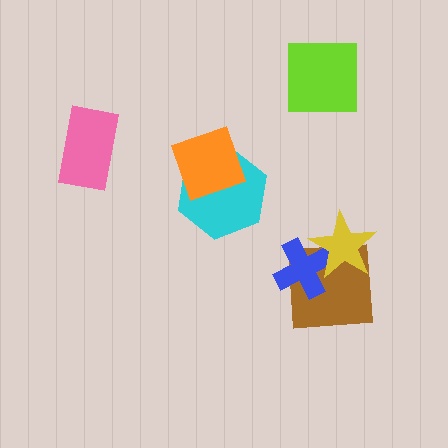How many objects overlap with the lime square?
0 objects overlap with the lime square.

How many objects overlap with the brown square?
2 objects overlap with the brown square.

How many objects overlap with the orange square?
1 object overlaps with the orange square.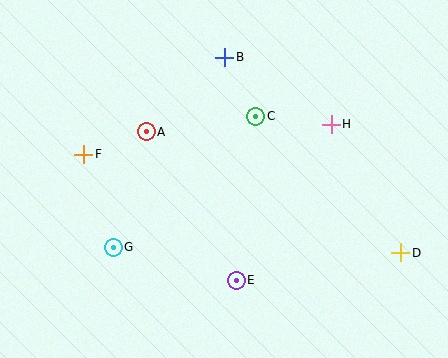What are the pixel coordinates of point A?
Point A is at (146, 132).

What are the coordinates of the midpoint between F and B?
The midpoint between F and B is at (154, 106).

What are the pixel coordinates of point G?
Point G is at (113, 247).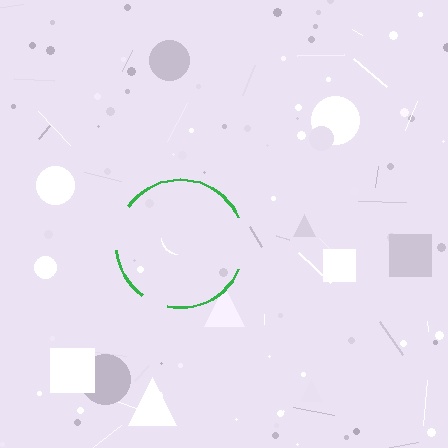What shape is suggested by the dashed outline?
The dashed outline suggests a circle.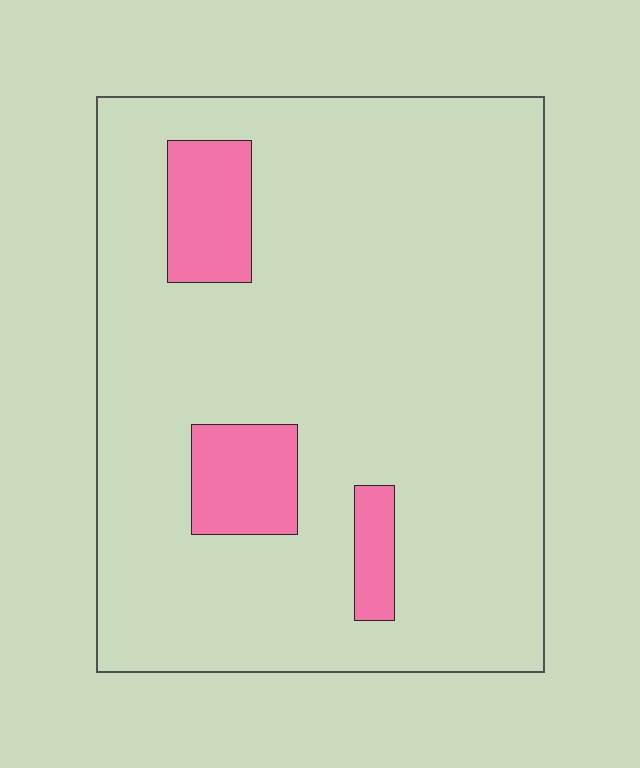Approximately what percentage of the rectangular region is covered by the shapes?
Approximately 10%.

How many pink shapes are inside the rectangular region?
3.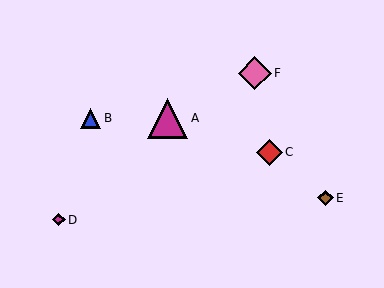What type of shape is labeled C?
Shape C is a red diamond.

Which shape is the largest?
The magenta triangle (labeled A) is the largest.